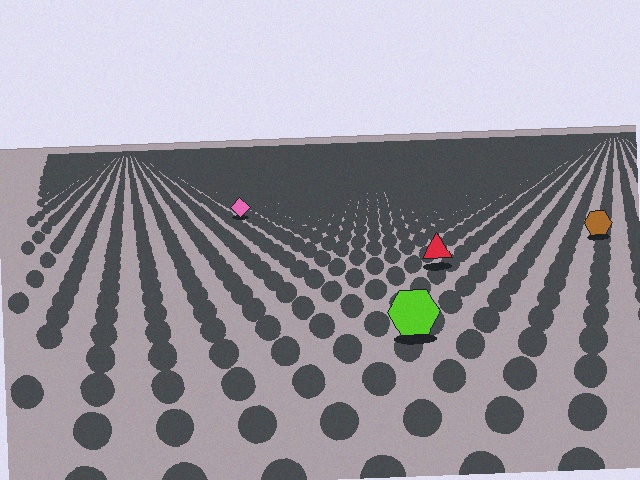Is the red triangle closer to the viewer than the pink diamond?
Yes. The red triangle is closer — you can tell from the texture gradient: the ground texture is coarser near it.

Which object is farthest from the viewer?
The pink diamond is farthest from the viewer. It appears smaller and the ground texture around it is denser.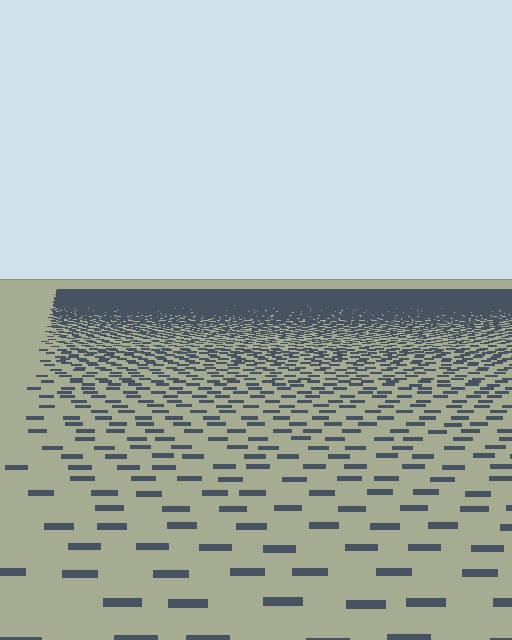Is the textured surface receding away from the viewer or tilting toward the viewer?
The surface is receding away from the viewer. Texture elements get smaller and denser toward the top.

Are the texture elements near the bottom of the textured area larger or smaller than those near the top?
Larger. Near the bottom, elements are closer to the viewer and appear at a bigger on-screen size.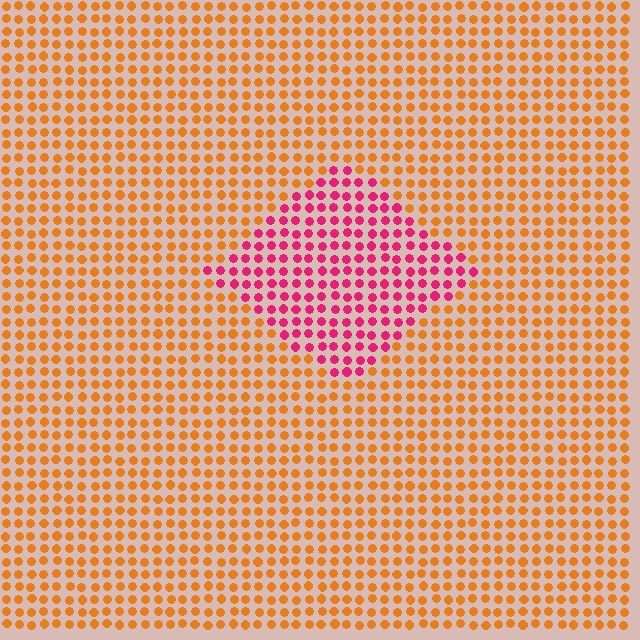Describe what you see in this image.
The image is filled with small orange elements in a uniform arrangement. A diamond-shaped region is visible where the elements are tinted to a slightly different hue, forming a subtle color boundary.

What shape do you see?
I see a diamond.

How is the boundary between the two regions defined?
The boundary is defined purely by a slight shift in hue (about 55 degrees). Spacing, size, and orientation are identical on both sides.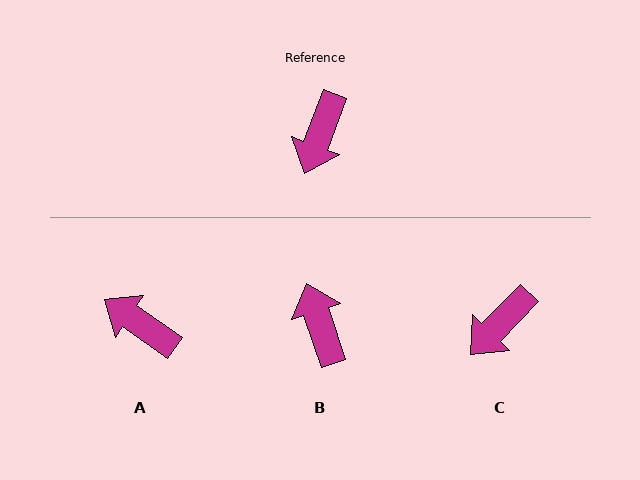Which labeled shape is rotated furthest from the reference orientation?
B, about 141 degrees away.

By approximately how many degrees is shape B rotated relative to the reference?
Approximately 141 degrees clockwise.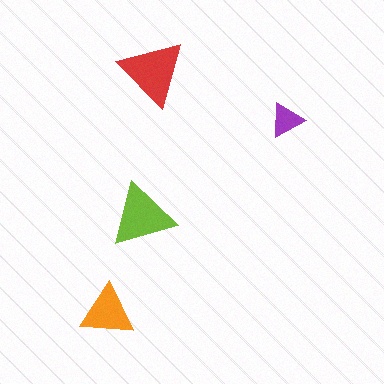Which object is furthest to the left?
The orange triangle is leftmost.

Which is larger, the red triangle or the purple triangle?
The red one.